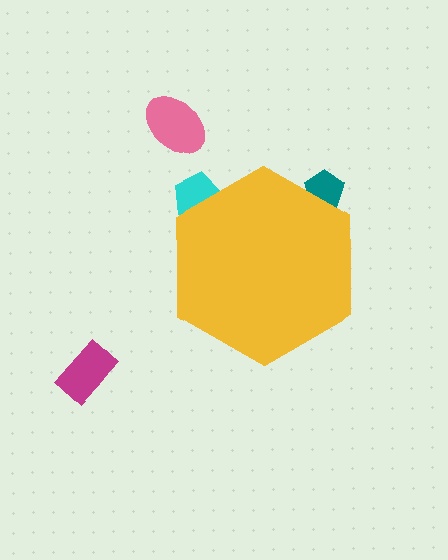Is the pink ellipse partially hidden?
No, the pink ellipse is fully visible.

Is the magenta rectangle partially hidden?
No, the magenta rectangle is fully visible.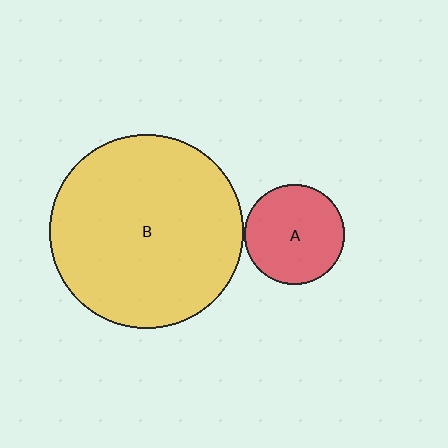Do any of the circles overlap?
No, none of the circles overlap.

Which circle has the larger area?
Circle B (yellow).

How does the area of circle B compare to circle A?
Approximately 3.7 times.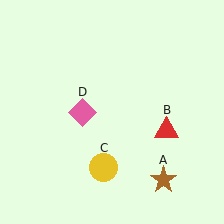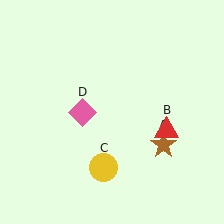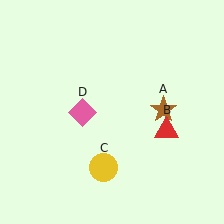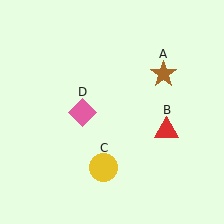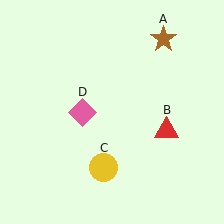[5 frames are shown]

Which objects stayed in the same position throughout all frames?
Red triangle (object B) and yellow circle (object C) and pink diamond (object D) remained stationary.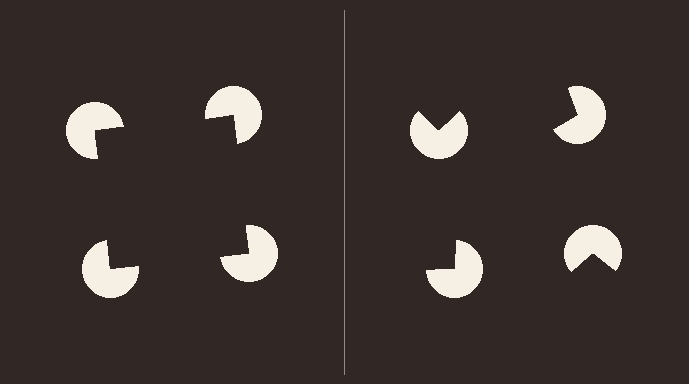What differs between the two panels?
The pac-man discs are positioned identically on both sides; only the wedge orientations differ. On the left they align to a square; on the right they are misaligned.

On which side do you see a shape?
An illusory square appears on the left side. On the right side the wedge cuts are rotated, so no coherent shape forms.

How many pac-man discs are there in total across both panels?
8 — 4 on each side.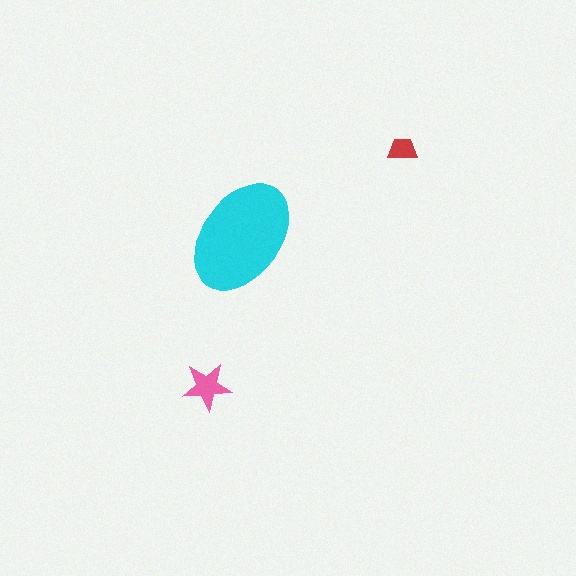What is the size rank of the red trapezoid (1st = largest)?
3rd.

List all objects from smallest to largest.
The red trapezoid, the pink star, the cyan ellipse.